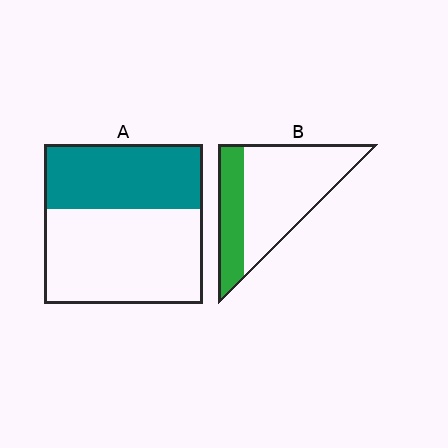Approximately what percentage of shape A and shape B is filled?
A is approximately 40% and B is approximately 30%.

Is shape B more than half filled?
No.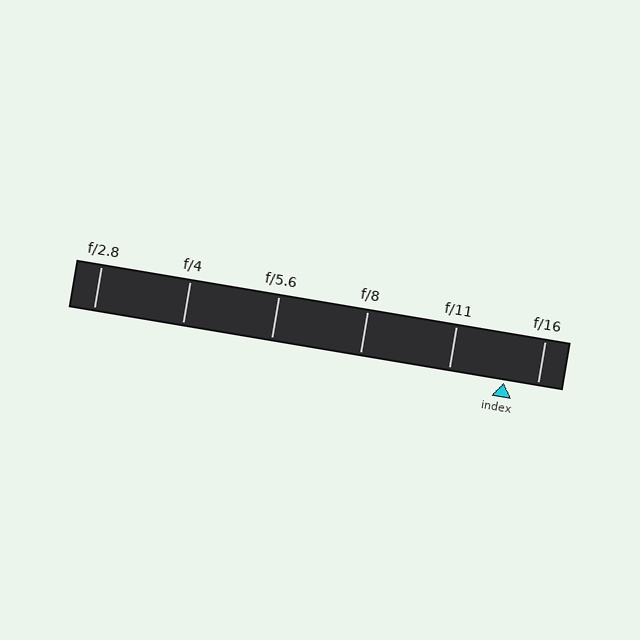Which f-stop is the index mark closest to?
The index mark is closest to f/16.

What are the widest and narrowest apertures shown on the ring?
The widest aperture shown is f/2.8 and the narrowest is f/16.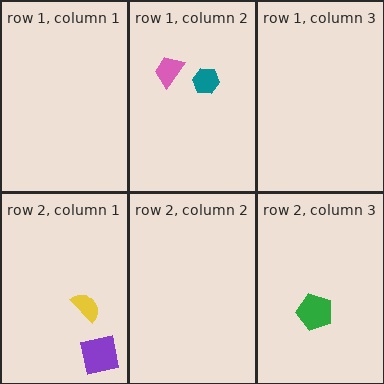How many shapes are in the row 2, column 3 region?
1.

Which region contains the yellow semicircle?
The row 2, column 1 region.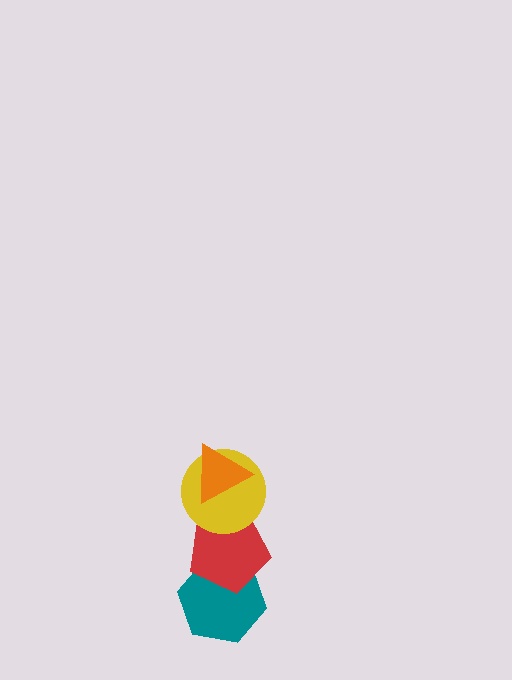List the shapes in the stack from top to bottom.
From top to bottom: the orange triangle, the yellow circle, the red pentagon, the teal hexagon.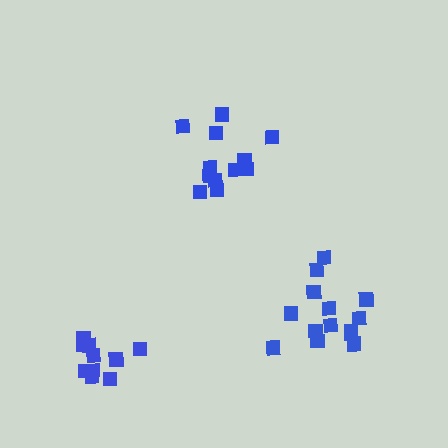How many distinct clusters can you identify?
There are 3 distinct clusters.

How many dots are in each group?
Group 1: 12 dots, Group 2: 14 dots, Group 3: 10 dots (36 total).